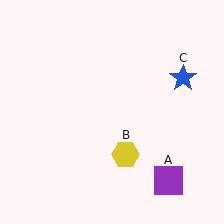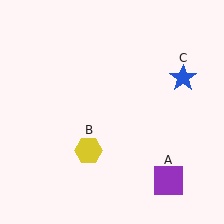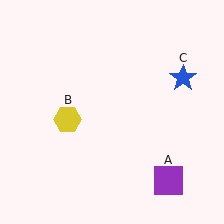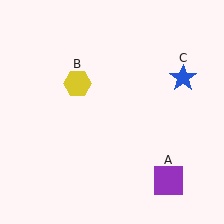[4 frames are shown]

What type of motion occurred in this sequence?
The yellow hexagon (object B) rotated clockwise around the center of the scene.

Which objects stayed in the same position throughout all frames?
Purple square (object A) and blue star (object C) remained stationary.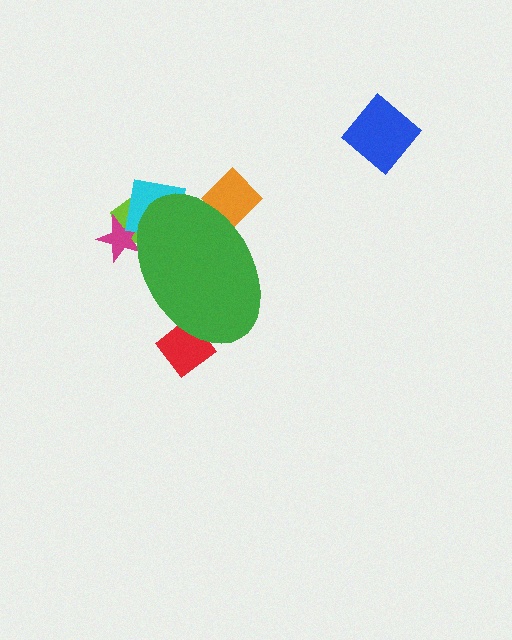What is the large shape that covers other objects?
A green ellipse.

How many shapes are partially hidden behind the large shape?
5 shapes are partially hidden.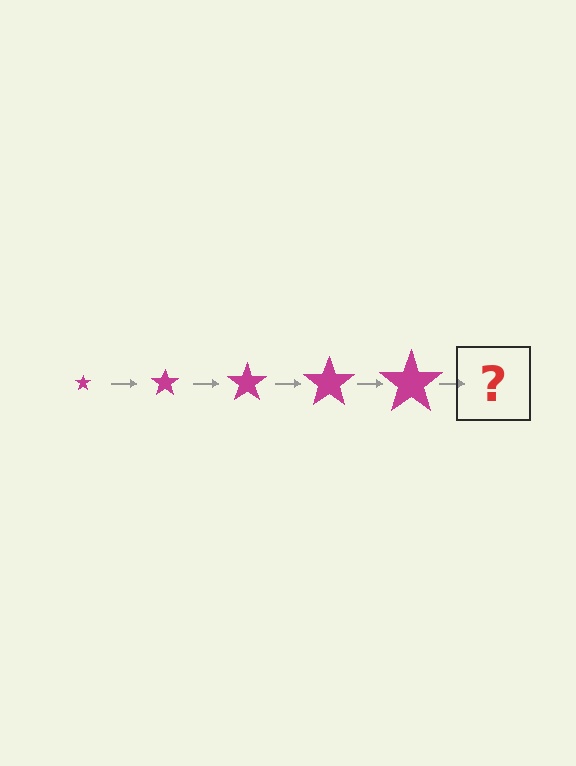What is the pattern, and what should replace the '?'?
The pattern is that the star gets progressively larger each step. The '?' should be a magenta star, larger than the previous one.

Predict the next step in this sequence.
The next step is a magenta star, larger than the previous one.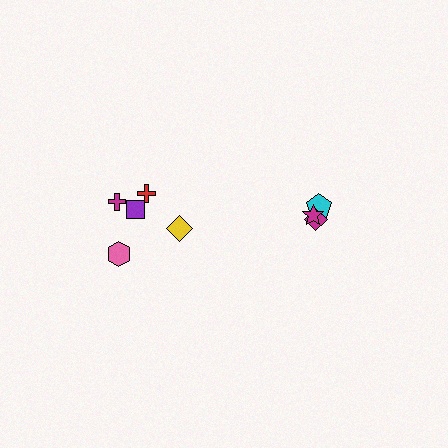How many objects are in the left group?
There are 5 objects.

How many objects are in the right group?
There are 3 objects.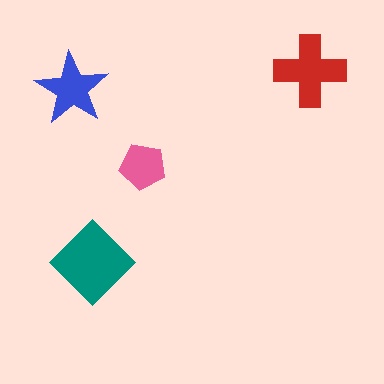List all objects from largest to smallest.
The teal diamond, the red cross, the blue star, the pink pentagon.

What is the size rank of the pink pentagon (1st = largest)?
4th.